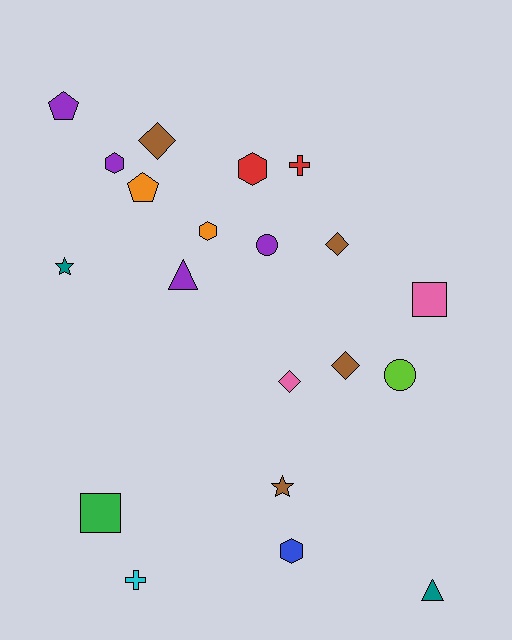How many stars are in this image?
There are 2 stars.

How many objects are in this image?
There are 20 objects.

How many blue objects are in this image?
There is 1 blue object.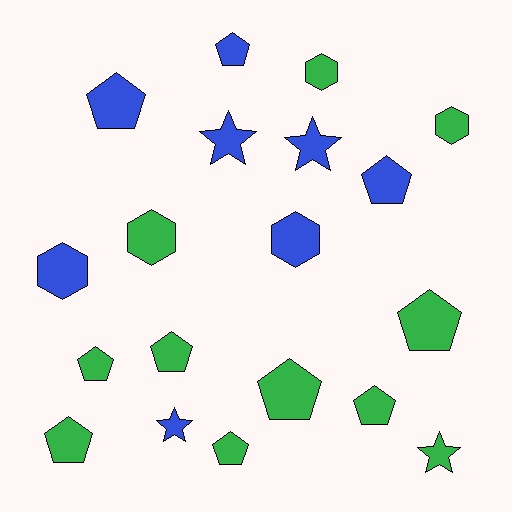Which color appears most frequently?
Green, with 11 objects.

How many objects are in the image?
There are 19 objects.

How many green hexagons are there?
There are 3 green hexagons.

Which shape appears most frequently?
Pentagon, with 10 objects.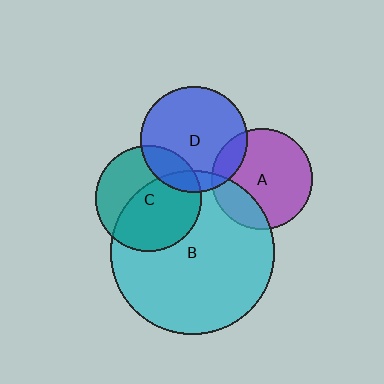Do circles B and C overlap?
Yes.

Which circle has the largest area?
Circle B (cyan).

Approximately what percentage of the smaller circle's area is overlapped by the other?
Approximately 60%.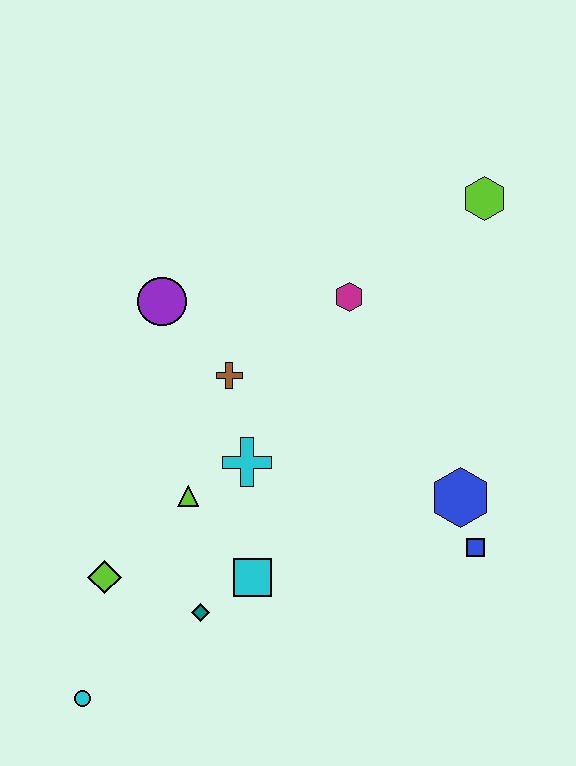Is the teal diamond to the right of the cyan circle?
Yes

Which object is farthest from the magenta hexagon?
The cyan circle is farthest from the magenta hexagon.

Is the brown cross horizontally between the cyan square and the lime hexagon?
No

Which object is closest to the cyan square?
The teal diamond is closest to the cyan square.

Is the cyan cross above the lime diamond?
Yes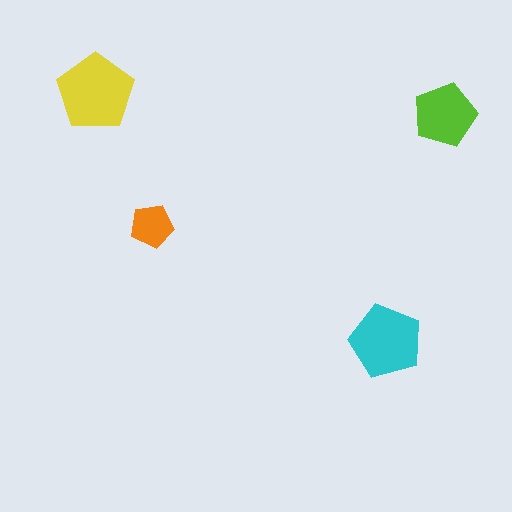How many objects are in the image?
There are 4 objects in the image.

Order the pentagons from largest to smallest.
the yellow one, the cyan one, the lime one, the orange one.